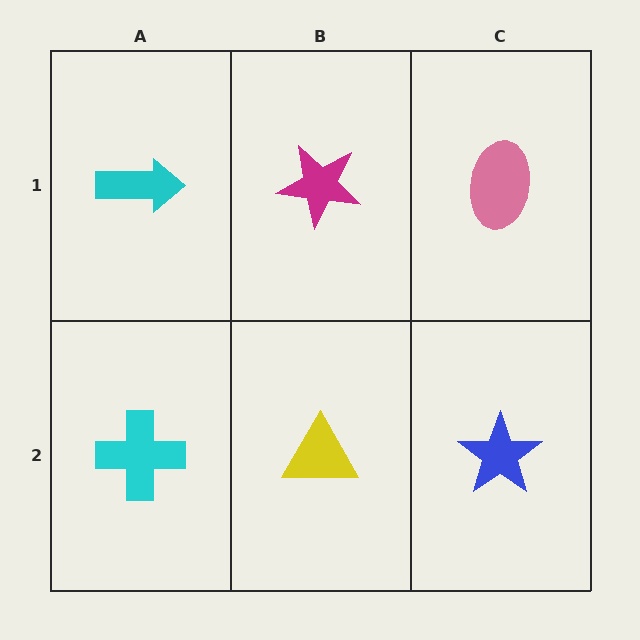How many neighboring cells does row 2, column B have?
3.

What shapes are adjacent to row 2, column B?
A magenta star (row 1, column B), a cyan cross (row 2, column A), a blue star (row 2, column C).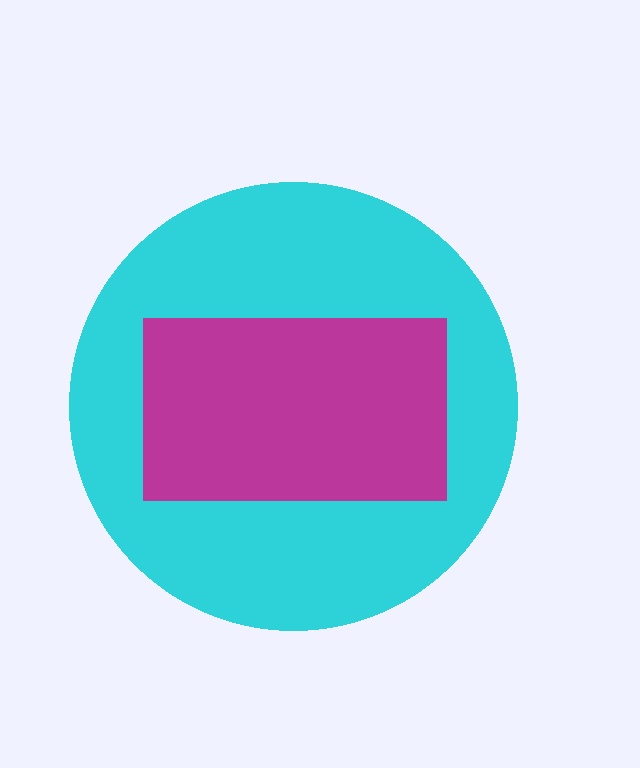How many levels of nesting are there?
2.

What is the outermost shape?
The cyan circle.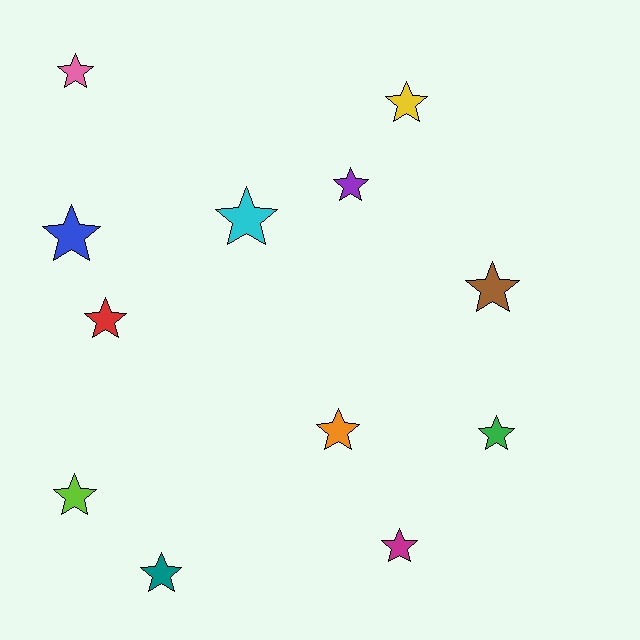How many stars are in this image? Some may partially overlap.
There are 12 stars.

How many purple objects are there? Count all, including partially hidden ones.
There is 1 purple object.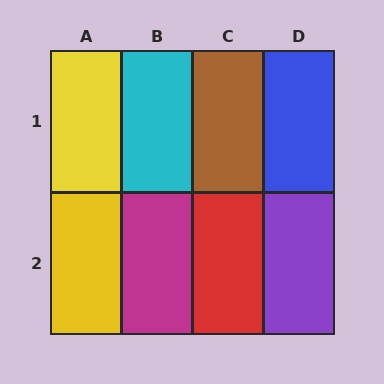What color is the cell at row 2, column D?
Purple.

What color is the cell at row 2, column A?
Yellow.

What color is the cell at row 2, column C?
Red.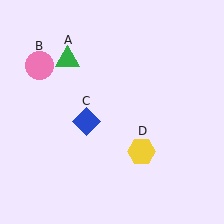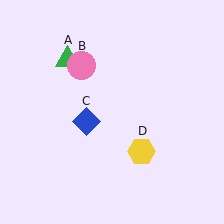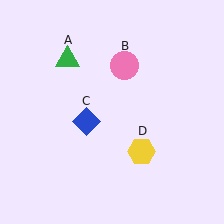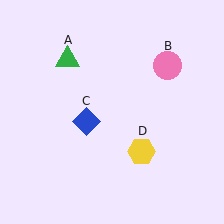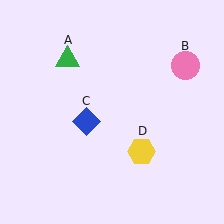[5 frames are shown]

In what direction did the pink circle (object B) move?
The pink circle (object B) moved right.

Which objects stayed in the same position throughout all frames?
Green triangle (object A) and blue diamond (object C) and yellow hexagon (object D) remained stationary.